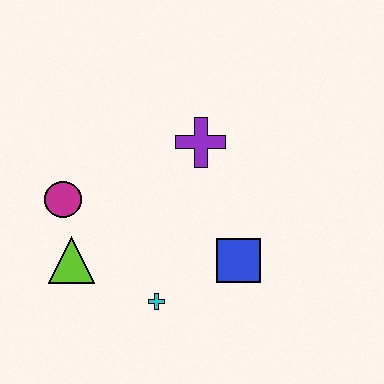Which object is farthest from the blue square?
The magenta circle is farthest from the blue square.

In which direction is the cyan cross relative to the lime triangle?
The cyan cross is to the right of the lime triangle.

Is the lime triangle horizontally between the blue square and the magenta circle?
Yes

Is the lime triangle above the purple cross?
No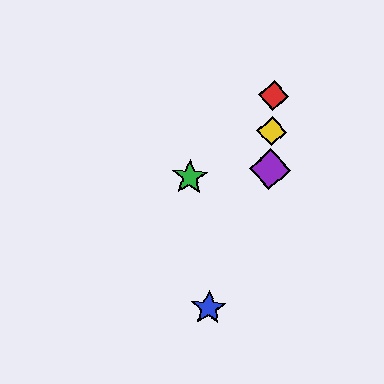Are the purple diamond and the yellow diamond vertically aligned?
Yes, both are at x≈270.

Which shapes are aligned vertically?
The red diamond, the yellow diamond, the purple diamond are aligned vertically.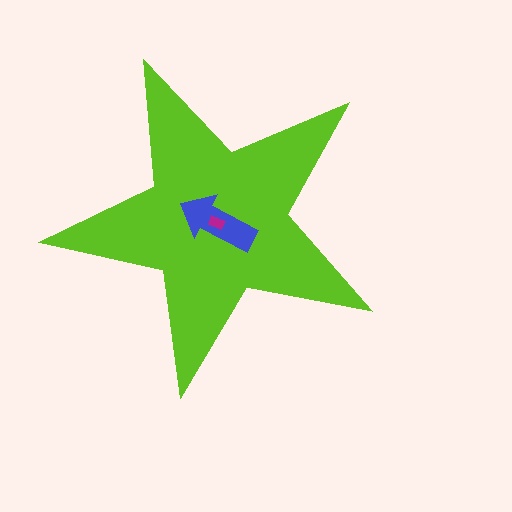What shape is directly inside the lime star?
The blue arrow.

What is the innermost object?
The magenta rectangle.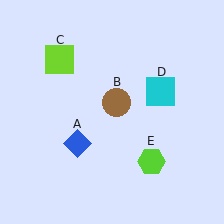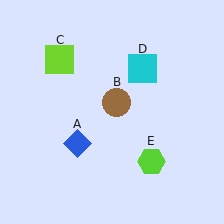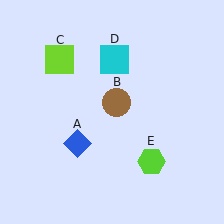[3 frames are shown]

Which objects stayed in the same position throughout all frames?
Blue diamond (object A) and brown circle (object B) and lime square (object C) and lime hexagon (object E) remained stationary.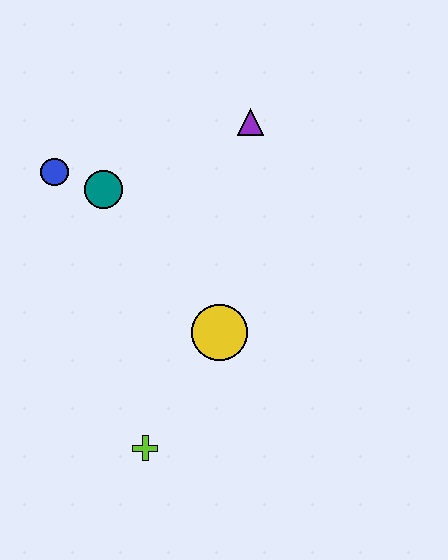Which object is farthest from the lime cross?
The purple triangle is farthest from the lime cross.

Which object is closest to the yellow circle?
The lime cross is closest to the yellow circle.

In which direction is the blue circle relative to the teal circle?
The blue circle is to the left of the teal circle.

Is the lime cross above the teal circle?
No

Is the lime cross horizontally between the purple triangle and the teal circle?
Yes